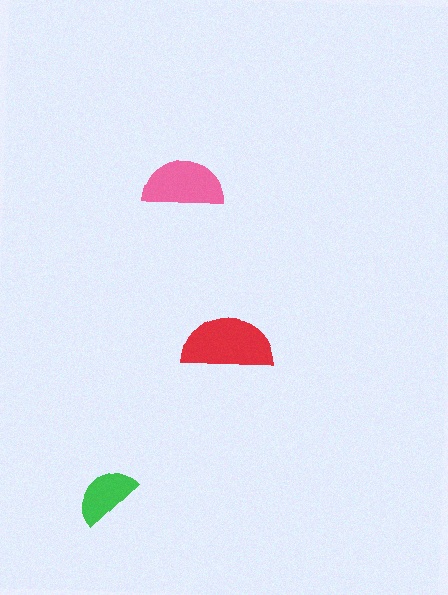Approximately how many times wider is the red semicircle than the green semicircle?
About 1.5 times wider.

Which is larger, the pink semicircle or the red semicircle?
The red one.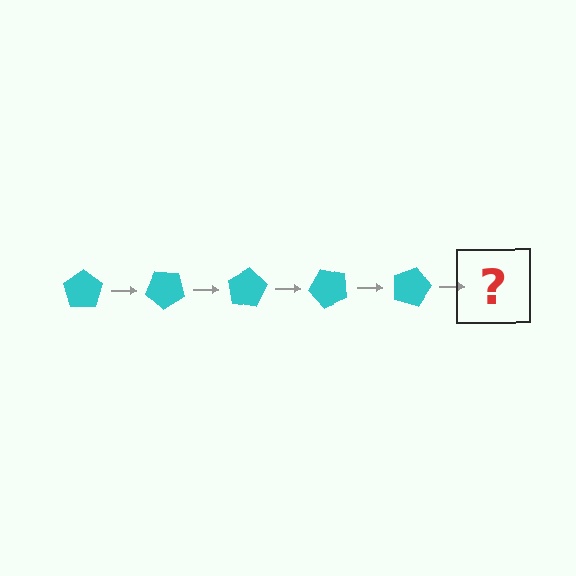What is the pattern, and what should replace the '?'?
The pattern is that the pentagon rotates 40 degrees each step. The '?' should be a cyan pentagon rotated 200 degrees.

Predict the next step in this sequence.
The next step is a cyan pentagon rotated 200 degrees.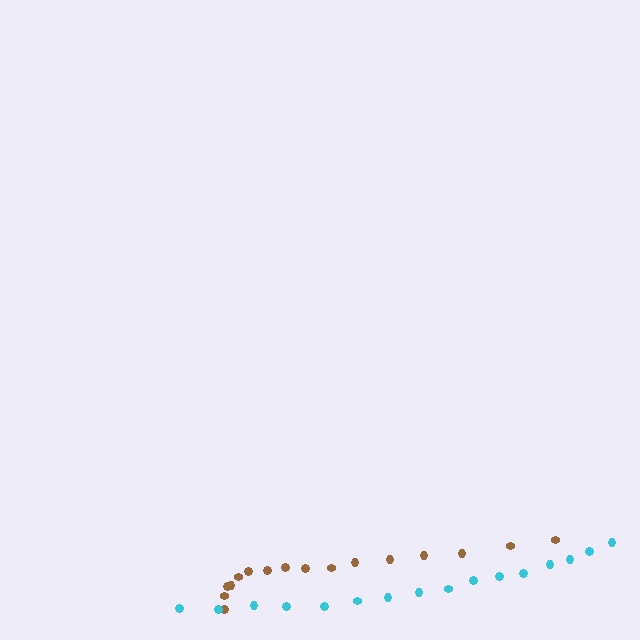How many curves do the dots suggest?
There are 2 distinct paths.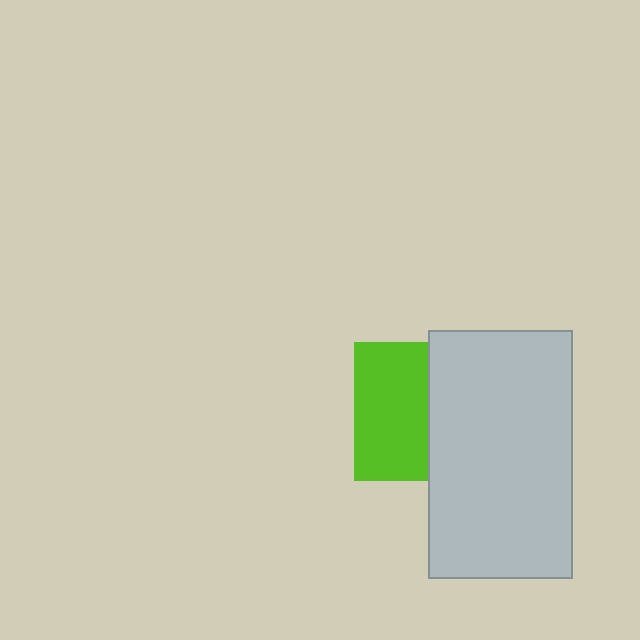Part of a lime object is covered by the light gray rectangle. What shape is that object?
It is a square.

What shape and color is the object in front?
The object in front is a light gray rectangle.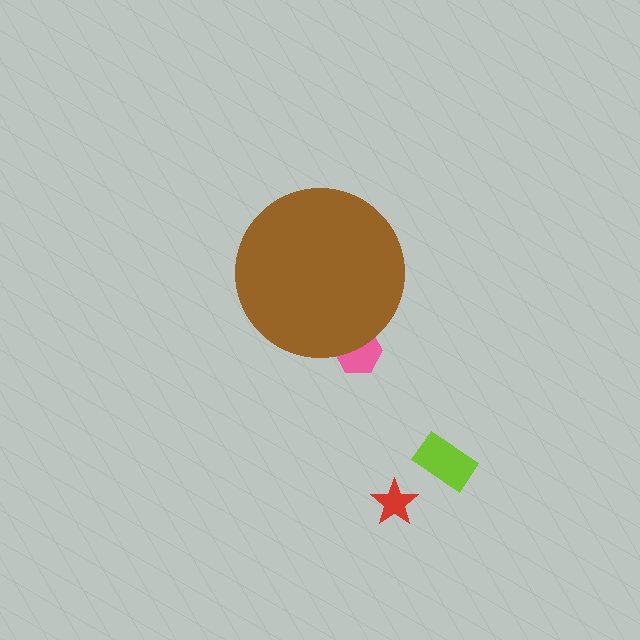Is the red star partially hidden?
No, the red star is fully visible.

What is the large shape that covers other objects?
A brown circle.